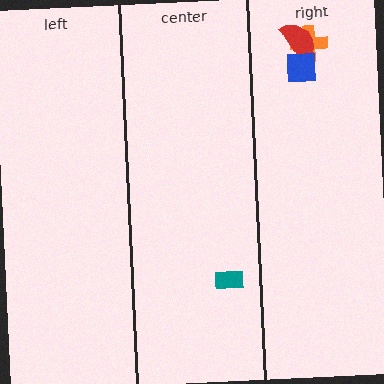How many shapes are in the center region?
1.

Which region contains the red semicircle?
The right region.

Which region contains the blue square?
The right region.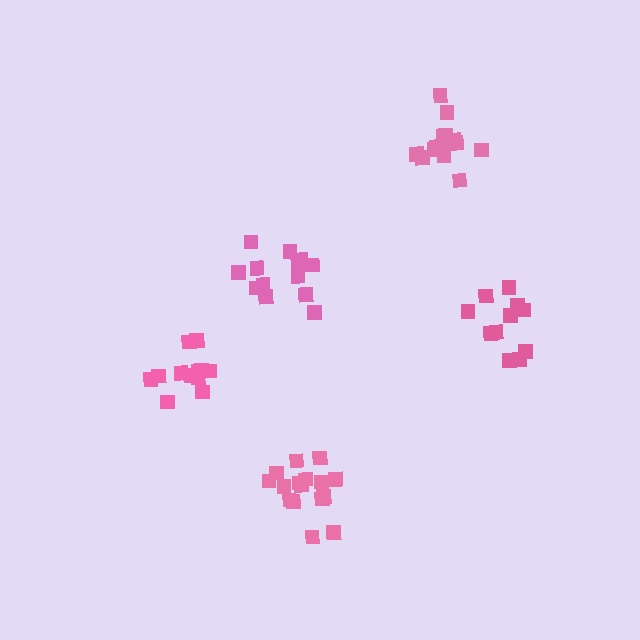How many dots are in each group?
Group 1: 16 dots, Group 2: 16 dots, Group 3: 14 dots, Group 4: 12 dots, Group 5: 11 dots (69 total).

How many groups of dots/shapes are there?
There are 5 groups.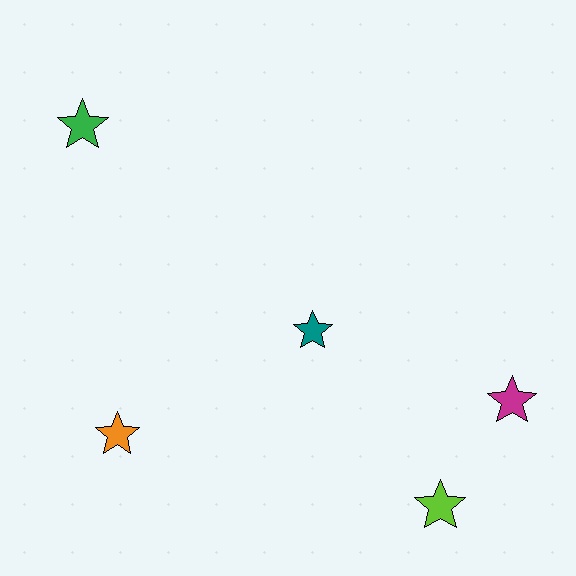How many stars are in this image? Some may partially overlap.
There are 5 stars.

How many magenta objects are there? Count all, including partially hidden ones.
There is 1 magenta object.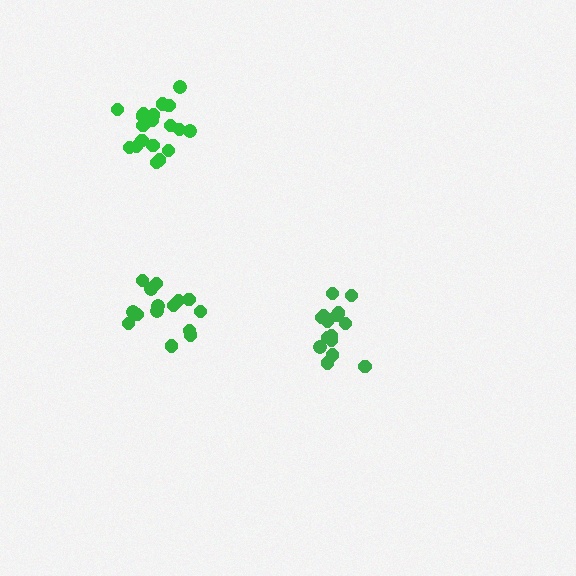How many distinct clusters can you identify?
There are 3 distinct clusters.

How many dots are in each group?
Group 1: 15 dots, Group 2: 21 dots, Group 3: 15 dots (51 total).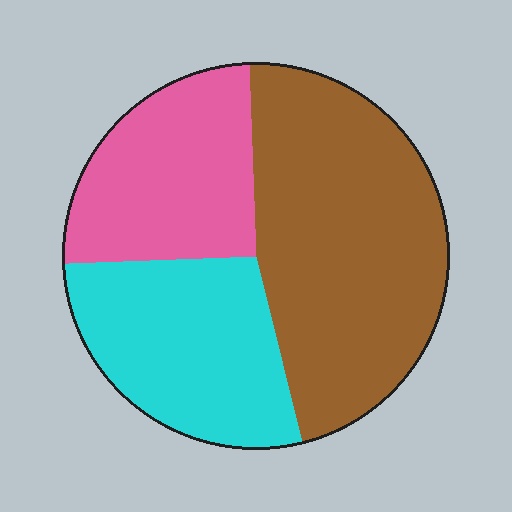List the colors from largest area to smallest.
From largest to smallest: brown, cyan, pink.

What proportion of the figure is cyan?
Cyan takes up between a sixth and a third of the figure.